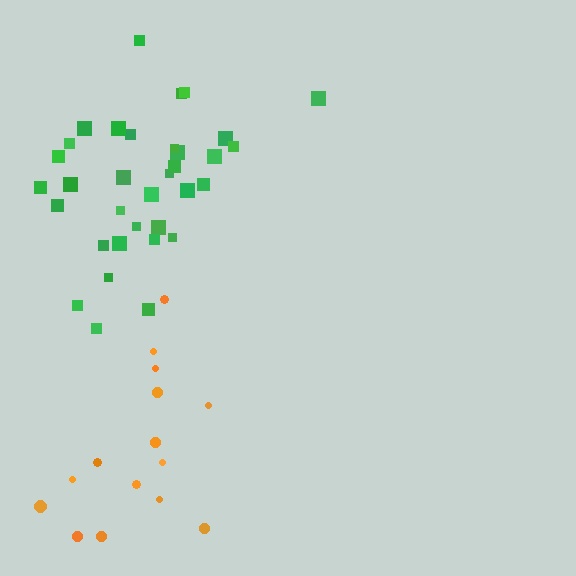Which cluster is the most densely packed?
Green.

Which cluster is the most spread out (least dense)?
Orange.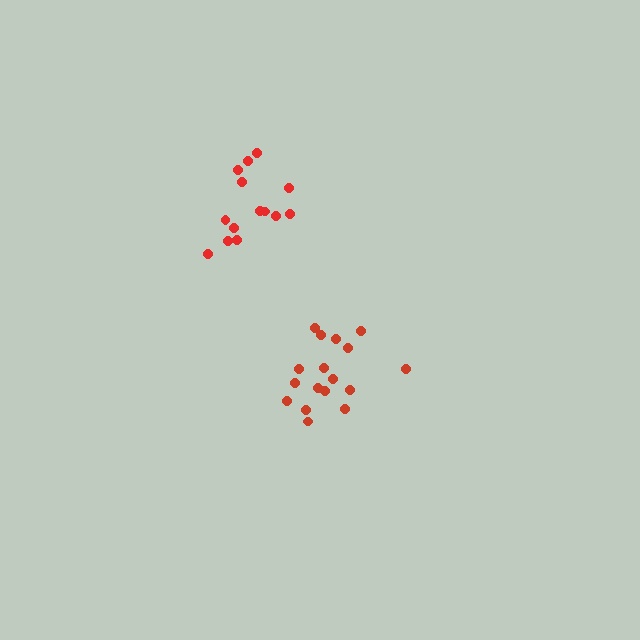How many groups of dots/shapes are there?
There are 2 groups.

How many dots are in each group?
Group 1: 17 dots, Group 2: 14 dots (31 total).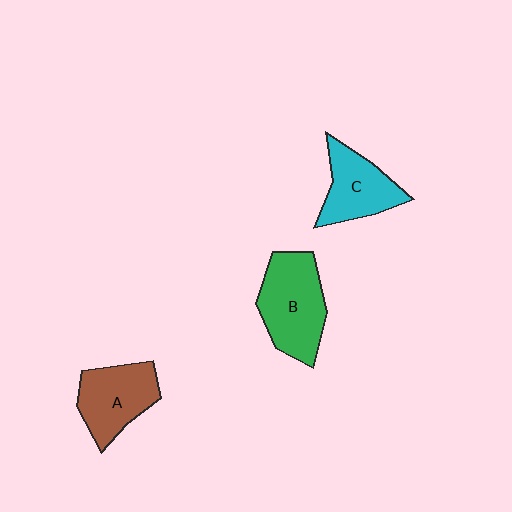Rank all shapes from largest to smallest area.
From largest to smallest: B (green), A (brown), C (cyan).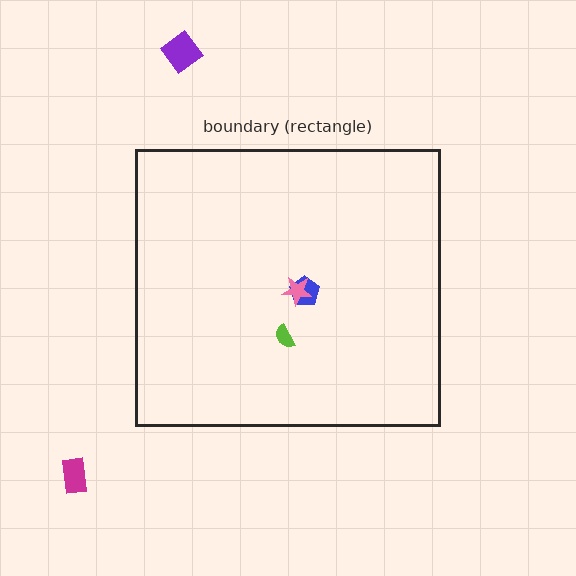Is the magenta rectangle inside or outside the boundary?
Outside.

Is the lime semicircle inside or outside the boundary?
Inside.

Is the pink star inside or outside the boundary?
Inside.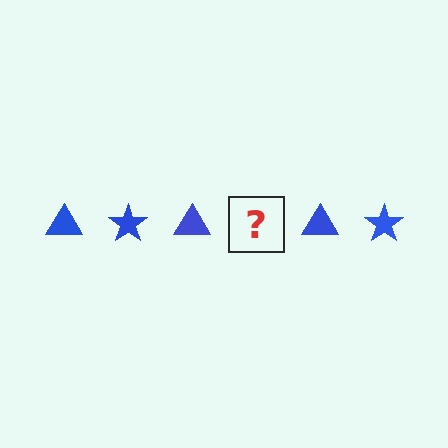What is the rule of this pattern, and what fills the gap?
The rule is that the pattern cycles through triangle, star shapes in blue. The gap should be filled with a blue star.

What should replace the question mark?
The question mark should be replaced with a blue star.